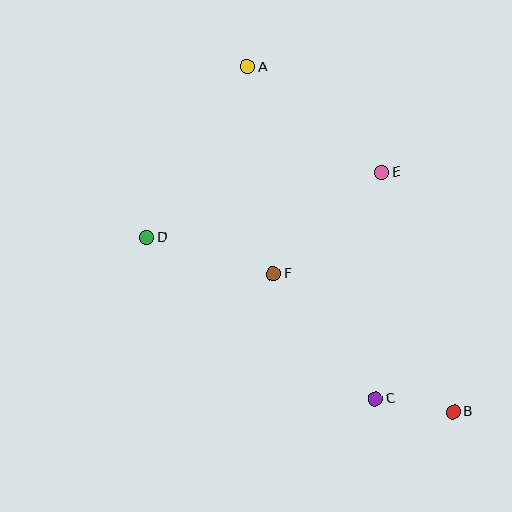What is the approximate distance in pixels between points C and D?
The distance between C and D is approximately 280 pixels.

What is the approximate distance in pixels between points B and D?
The distance between B and D is approximately 352 pixels.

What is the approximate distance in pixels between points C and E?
The distance between C and E is approximately 227 pixels.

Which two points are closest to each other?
Points B and C are closest to each other.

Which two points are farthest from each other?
Points A and B are farthest from each other.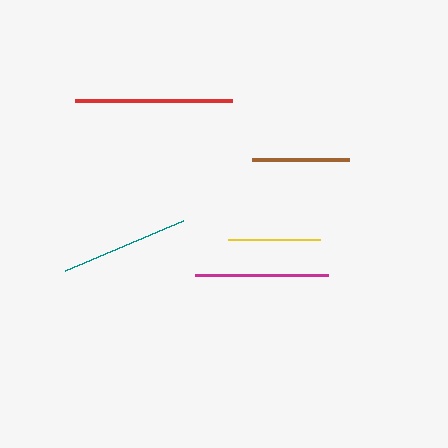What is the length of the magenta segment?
The magenta segment is approximately 132 pixels long.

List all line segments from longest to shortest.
From longest to shortest: red, magenta, teal, brown, yellow.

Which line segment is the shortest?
The yellow line is the shortest at approximately 92 pixels.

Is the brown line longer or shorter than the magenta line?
The magenta line is longer than the brown line.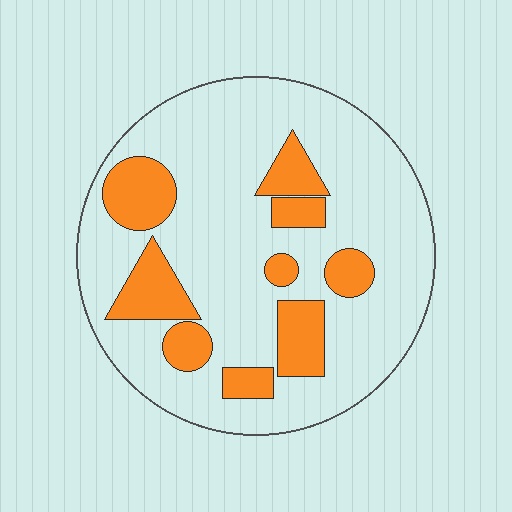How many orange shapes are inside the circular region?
9.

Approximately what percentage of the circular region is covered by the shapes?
Approximately 25%.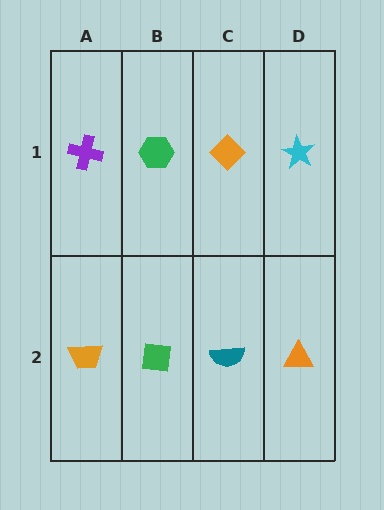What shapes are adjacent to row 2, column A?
A purple cross (row 1, column A), a green square (row 2, column B).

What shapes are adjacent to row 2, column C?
An orange diamond (row 1, column C), a green square (row 2, column B), an orange triangle (row 2, column D).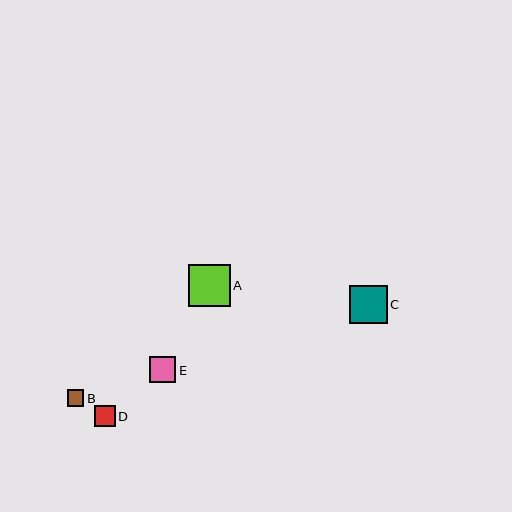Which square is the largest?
Square A is the largest with a size of approximately 42 pixels.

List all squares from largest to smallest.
From largest to smallest: A, C, E, D, B.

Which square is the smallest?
Square B is the smallest with a size of approximately 17 pixels.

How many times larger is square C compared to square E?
Square C is approximately 1.4 times the size of square E.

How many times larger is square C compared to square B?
Square C is approximately 2.2 times the size of square B.